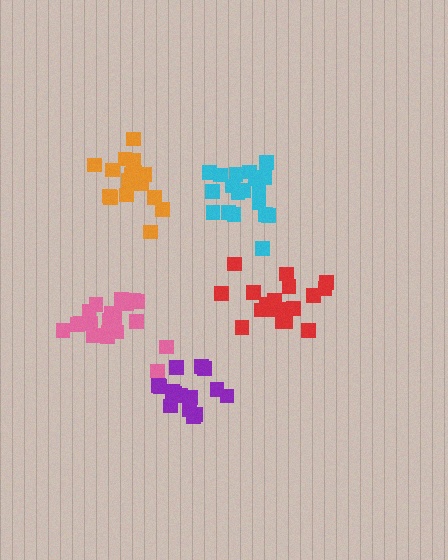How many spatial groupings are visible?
There are 5 spatial groupings.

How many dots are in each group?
Group 1: 20 dots, Group 2: 19 dots, Group 3: 16 dots, Group 4: 19 dots, Group 5: 15 dots (89 total).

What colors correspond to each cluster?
The clusters are colored: pink, red, orange, cyan, purple.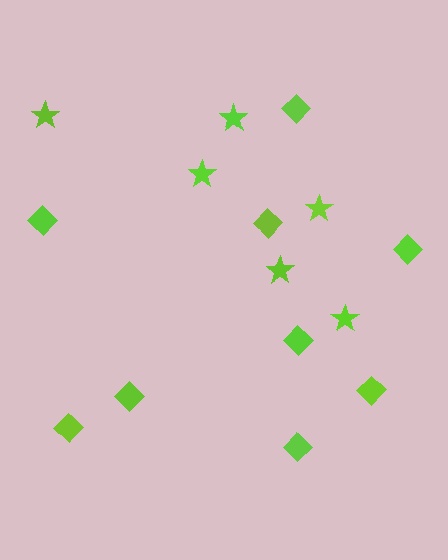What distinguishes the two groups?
There are 2 groups: one group of diamonds (9) and one group of stars (6).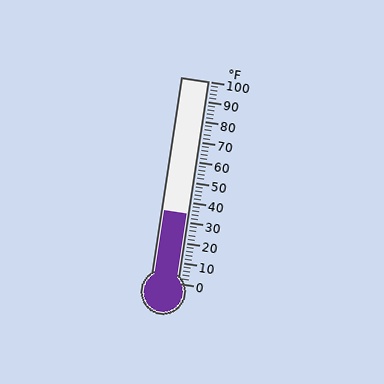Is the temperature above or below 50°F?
The temperature is below 50°F.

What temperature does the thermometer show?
The thermometer shows approximately 34°F.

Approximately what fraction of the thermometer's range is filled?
The thermometer is filled to approximately 35% of its range.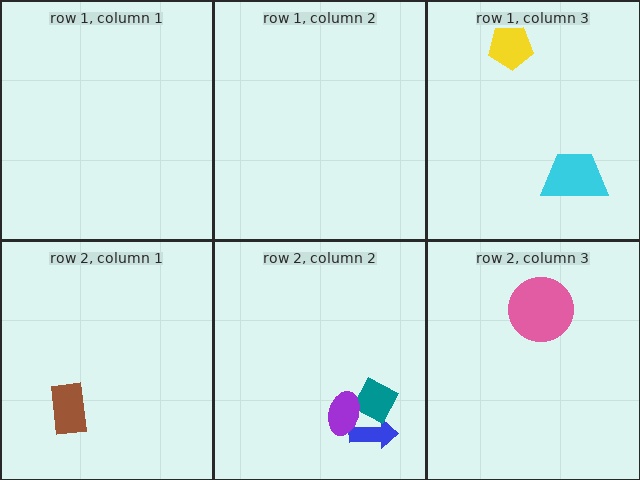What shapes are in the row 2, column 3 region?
The pink circle.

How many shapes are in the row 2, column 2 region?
3.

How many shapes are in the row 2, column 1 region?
1.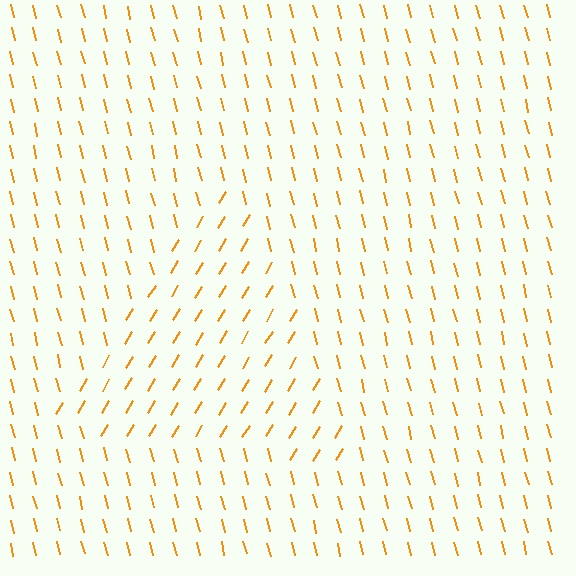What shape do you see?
I see a triangle.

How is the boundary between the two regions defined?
The boundary is defined purely by a change in line orientation (approximately 45 degrees difference). All lines are the same color and thickness.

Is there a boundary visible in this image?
Yes, there is a texture boundary formed by a change in line orientation.